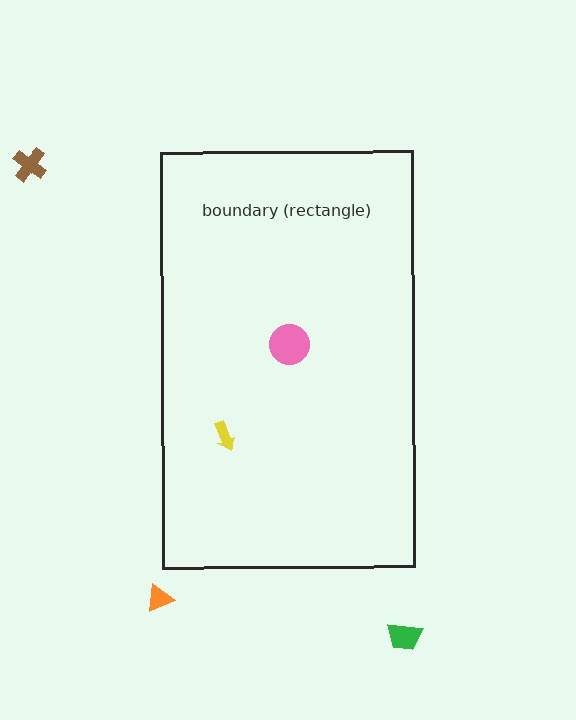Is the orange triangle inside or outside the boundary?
Outside.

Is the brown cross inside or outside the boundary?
Outside.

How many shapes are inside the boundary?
2 inside, 3 outside.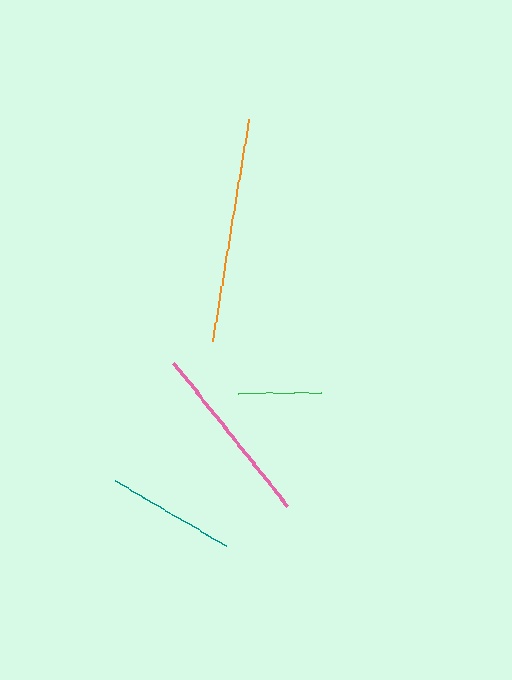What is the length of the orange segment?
The orange segment is approximately 225 pixels long.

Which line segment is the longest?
The orange line is the longest at approximately 225 pixels.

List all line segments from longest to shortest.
From longest to shortest: orange, pink, teal, green.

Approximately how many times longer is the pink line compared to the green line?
The pink line is approximately 2.2 times the length of the green line.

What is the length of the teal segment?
The teal segment is approximately 128 pixels long.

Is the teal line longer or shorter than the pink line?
The pink line is longer than the teal line.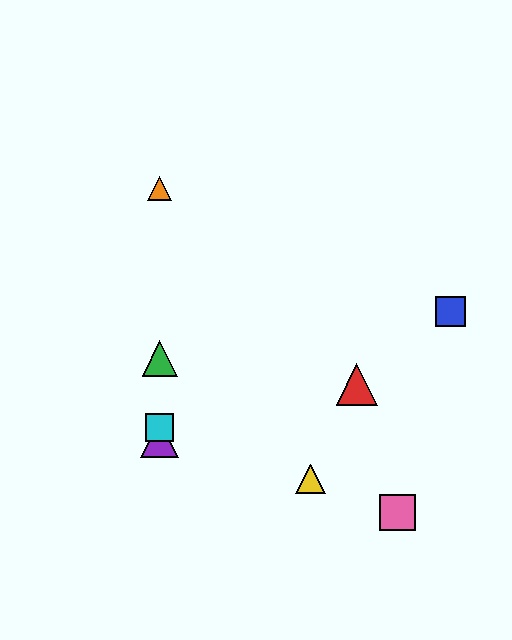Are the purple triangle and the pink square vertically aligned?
No, the purple triangle is at x≈160 and the pink square is at x≈397.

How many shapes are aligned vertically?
4 shapes (the green triangle, the purple triangle, the orange triangle, the cyan square) are aligned vertically.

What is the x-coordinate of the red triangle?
The red triangle is at x≈357.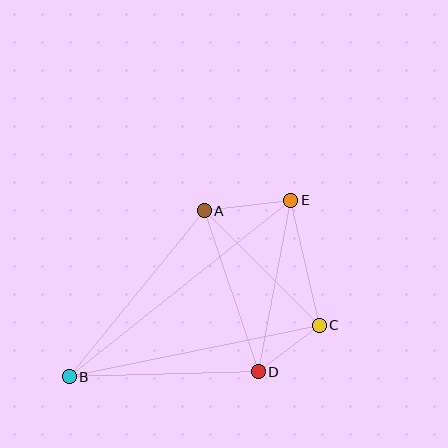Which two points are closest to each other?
Points C and D are closest to each other.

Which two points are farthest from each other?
Points B and E are farthest from each other.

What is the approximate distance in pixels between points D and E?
The distance between D and E is approximately 174 pixels.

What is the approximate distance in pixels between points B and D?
The distance between B and D is approximately 189 pixels.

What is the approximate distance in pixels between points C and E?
The distance between C and E is approximately 128 pixels.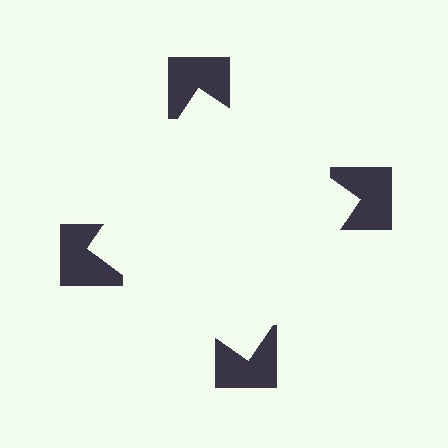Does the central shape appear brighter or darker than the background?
It typically appears slightly brighter than the background, even though no actual brightness change is drawn.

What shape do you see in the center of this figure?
An illusory square — its edges are inferred from the aligned wedge cuts in the notched squares, not physically drawn.